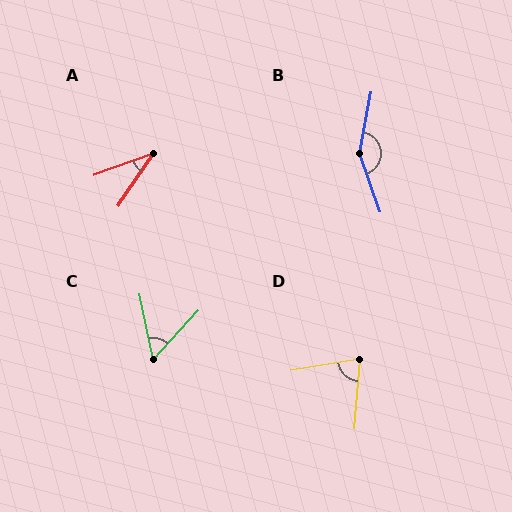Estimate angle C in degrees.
Approximately 54 degrees.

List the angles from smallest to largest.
A (37°), C (54°), D (76°), B (150°).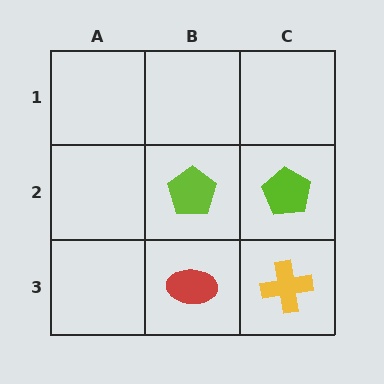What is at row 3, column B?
A red ellipse.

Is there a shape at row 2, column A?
No, that cell is empty.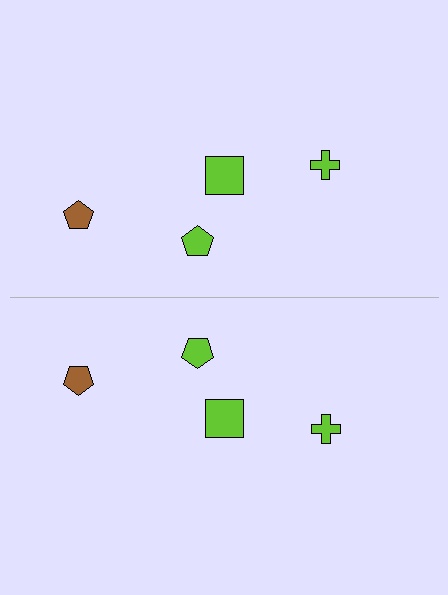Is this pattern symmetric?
Yes, this pattern has bilateral (reflection) symmetry.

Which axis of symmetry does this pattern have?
The pattern has a horizontal axis of symmetry running through the center of the image.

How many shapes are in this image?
There are 8 shapes in this image.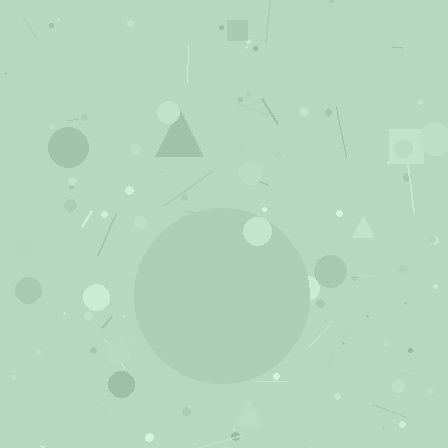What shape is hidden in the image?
A circle is hidden in the image.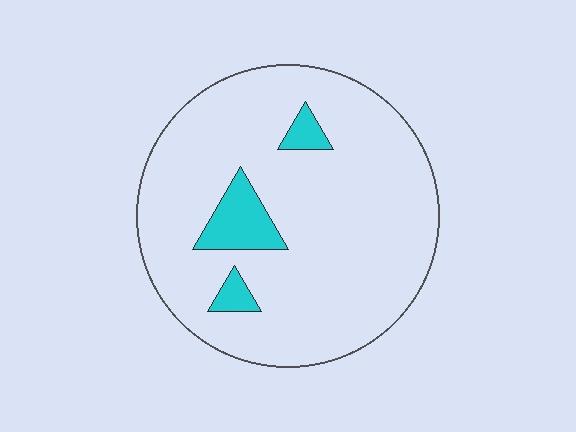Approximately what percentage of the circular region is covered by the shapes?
Approximately 10%.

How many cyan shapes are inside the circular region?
3.